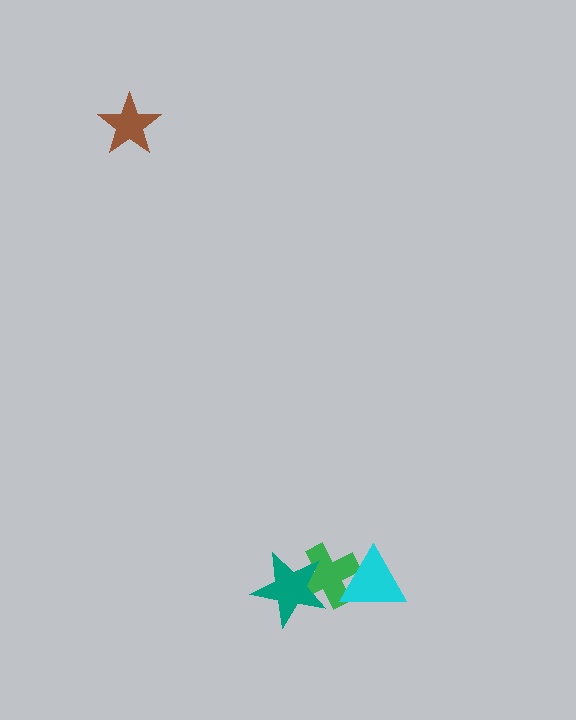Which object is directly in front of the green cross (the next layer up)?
The teal star is directly in front of the green cross.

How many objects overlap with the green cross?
2 objects overlap with the green cross.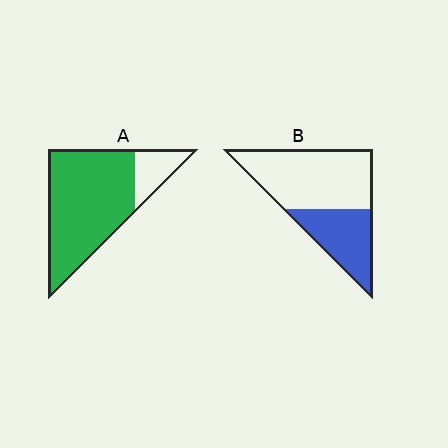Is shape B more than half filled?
No.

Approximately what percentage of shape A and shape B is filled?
A is approximately 80% and B is approximately 35%.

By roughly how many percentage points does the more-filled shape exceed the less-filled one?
By roughly 45 percentage points (A over B).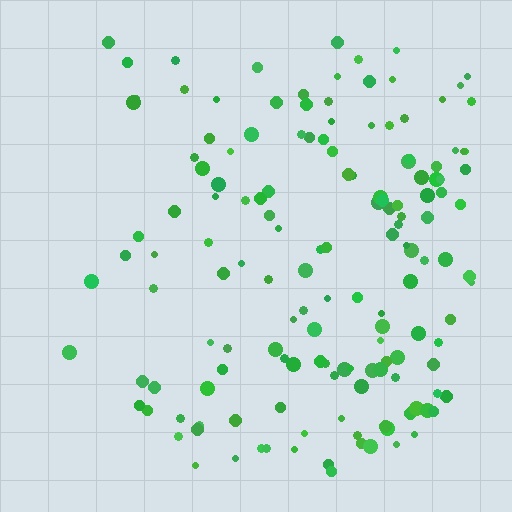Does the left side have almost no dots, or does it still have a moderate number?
Still a moderate number, just noticeably fewer than the right.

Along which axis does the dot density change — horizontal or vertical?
Horizontal.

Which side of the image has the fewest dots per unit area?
The left.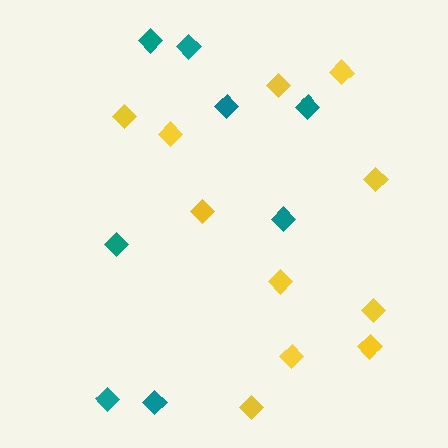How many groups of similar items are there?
There are 2 groups: one group of yellow diamonds (11) and one group of teal diamonds (8).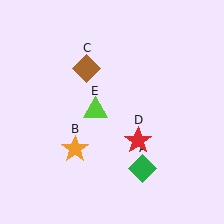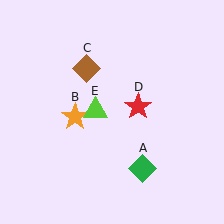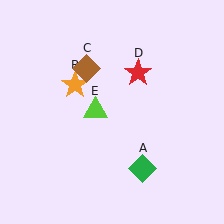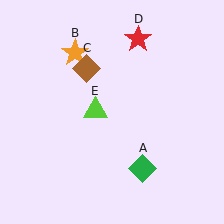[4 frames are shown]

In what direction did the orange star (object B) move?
The orange star (object B) moved up.